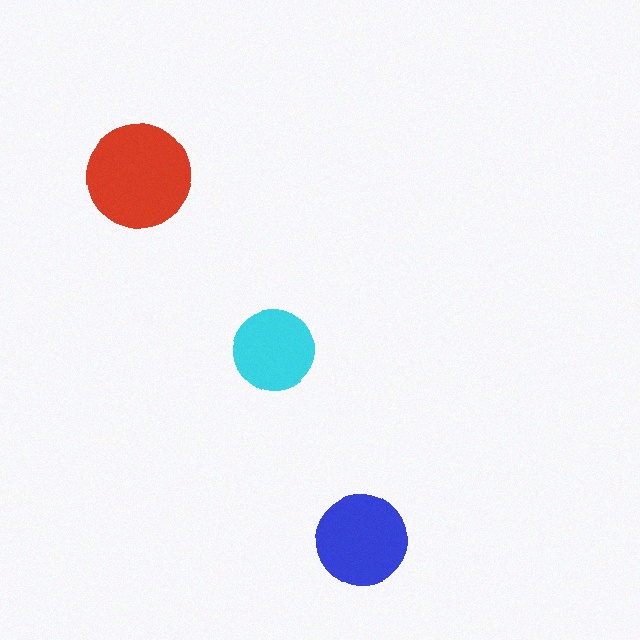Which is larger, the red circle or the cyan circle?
The red one.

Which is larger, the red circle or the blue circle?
The red one.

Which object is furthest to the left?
The red circle is leftmost.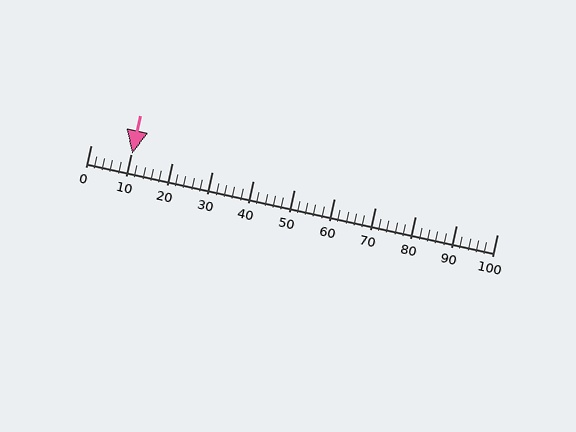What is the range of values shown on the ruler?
The ruler shows values from 0 to 100.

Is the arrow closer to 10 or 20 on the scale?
The arrow is closer to 10.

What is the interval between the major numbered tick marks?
The major tick marks are spaced 10 units apart.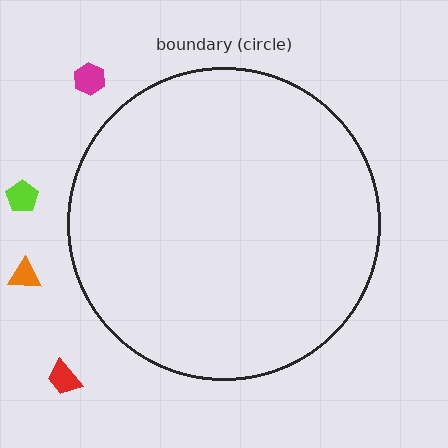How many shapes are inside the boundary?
0 inside, 4 outside.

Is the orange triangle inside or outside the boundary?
Outside.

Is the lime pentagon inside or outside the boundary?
Outside.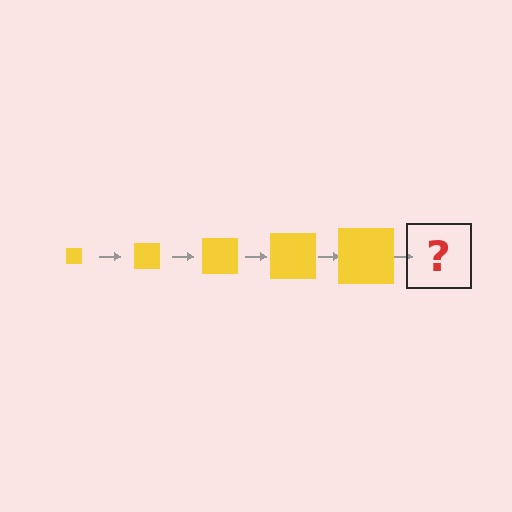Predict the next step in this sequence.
The next step is a yellow square, larger than the previous one.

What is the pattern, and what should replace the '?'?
The pattern is that the square gets progressively larger each step. The '?' should be a yellow square, larger than the previous one.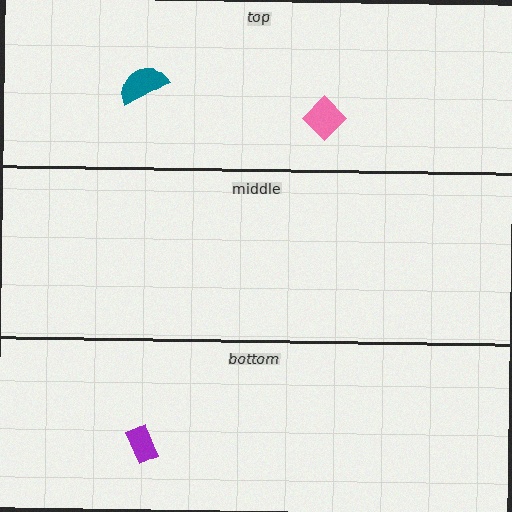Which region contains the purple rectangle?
The bottom region.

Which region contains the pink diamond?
The top region.